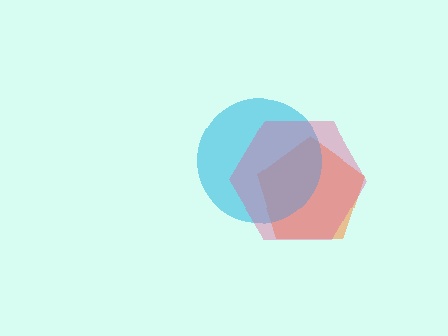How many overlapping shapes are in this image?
There are 3 overlapping shapes in the image.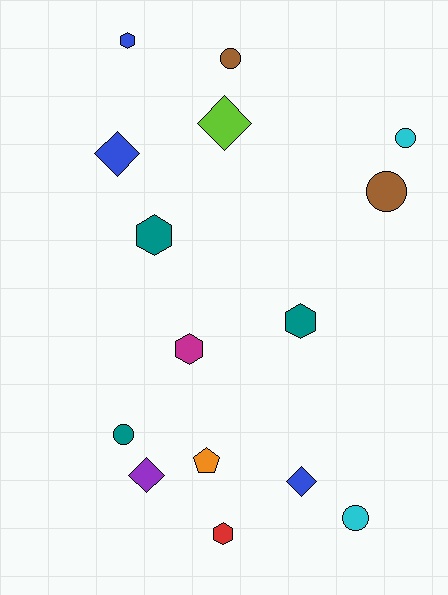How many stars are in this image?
There are no stars.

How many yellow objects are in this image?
There are no yellow objects.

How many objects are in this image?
There are 15 objects.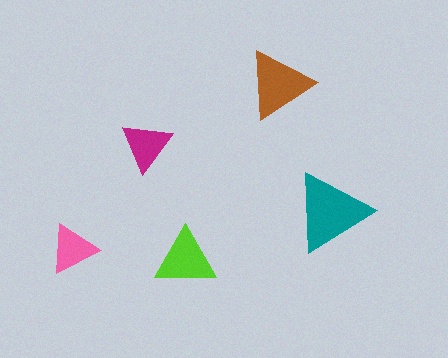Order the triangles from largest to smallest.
the teal one, the brown one, the lime one, the magenta one, the pink one.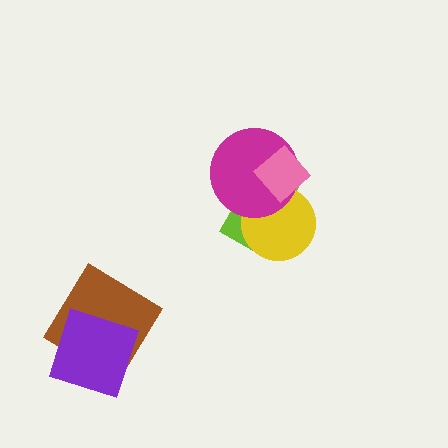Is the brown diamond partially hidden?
Yes, it is partially covered by another shape.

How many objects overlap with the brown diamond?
1 object overlaps with the brown diamond.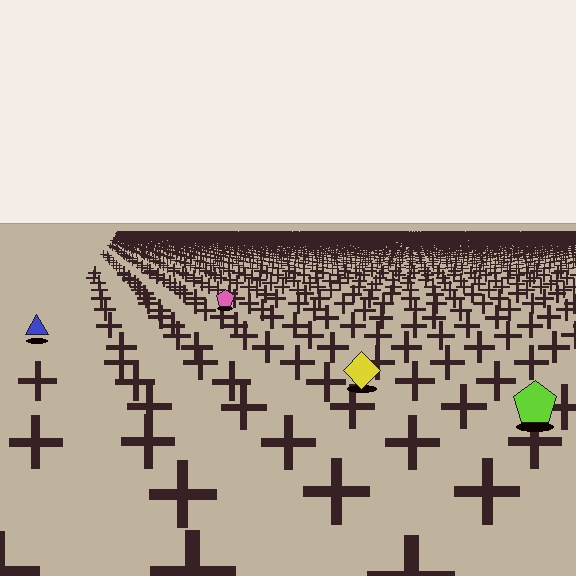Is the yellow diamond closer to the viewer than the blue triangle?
Yes. The yellow diamond is closer — you can tell from the texture gradient: the ground texture is coarser near it.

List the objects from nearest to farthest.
From nearest to farthest: the lime pentagon, the yellow diamond, the blue triangle, the pink pentagon.